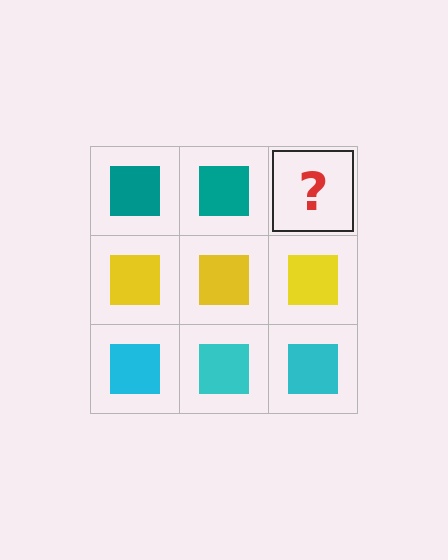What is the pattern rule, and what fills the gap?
The rule is that each row has a consistent color. The gap should be filled with a teal square.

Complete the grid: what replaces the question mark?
The question mark should be replaced with a teal square.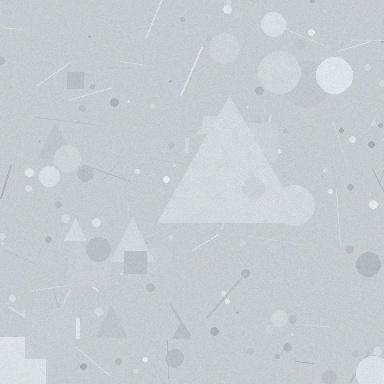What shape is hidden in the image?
A triangle is hidden in the image.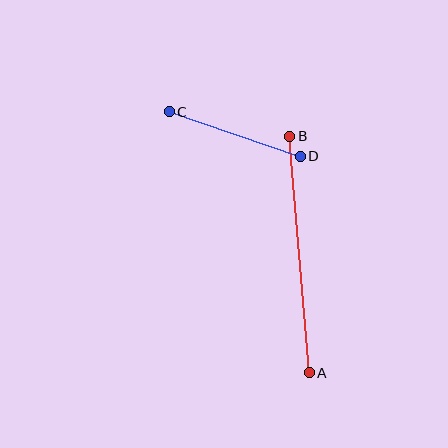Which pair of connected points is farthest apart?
Points A and B are farthest apart.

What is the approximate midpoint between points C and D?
The midpoint is at approximately (235, 134) pixels.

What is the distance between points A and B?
The distance is approximately 237 pixels.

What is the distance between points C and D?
The distance is approximately 138 pixels.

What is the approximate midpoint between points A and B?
The midpoint is at approximately (299, 255) pixels.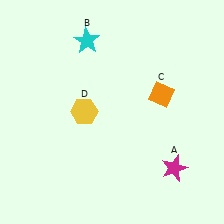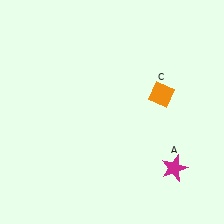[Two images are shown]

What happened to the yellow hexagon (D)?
The yellow hexagon (D) was removed in Image 2. It was in the top-left area of Image 1.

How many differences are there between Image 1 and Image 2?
There are 2 differences between the two images.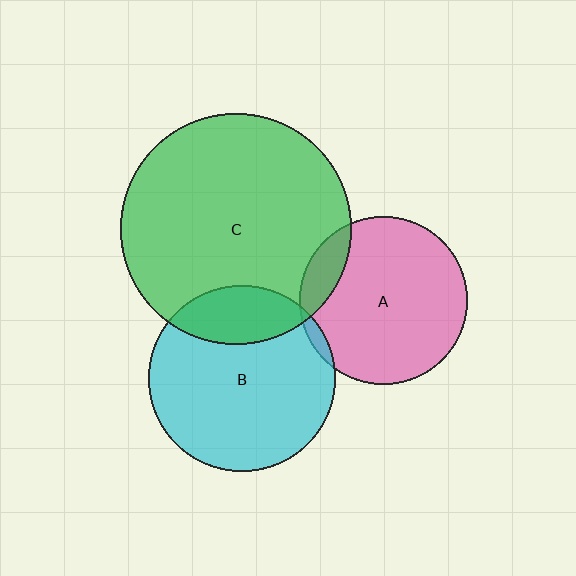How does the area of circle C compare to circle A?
Approximately 1.9 times.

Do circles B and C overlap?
Yes.